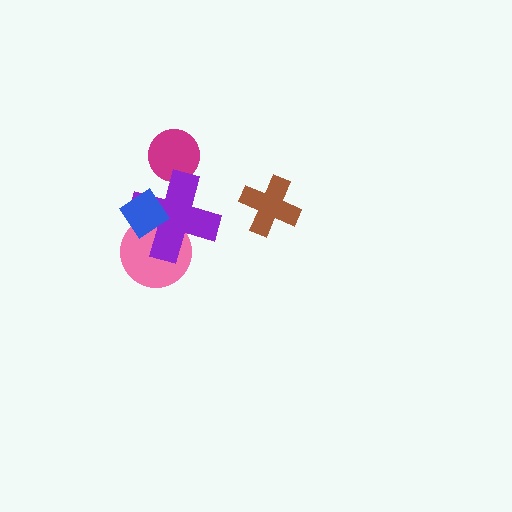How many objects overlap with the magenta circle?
1 object overlaps with the magenta circle.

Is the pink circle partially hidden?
Yes, it is partially covered by another shape.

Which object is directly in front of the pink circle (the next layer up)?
The purple cross is directly in front of the pink circle.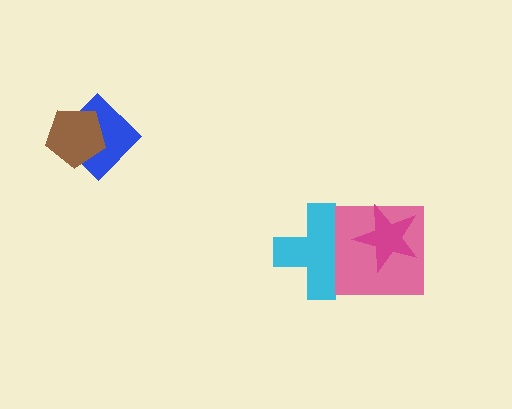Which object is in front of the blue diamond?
The brown pentagon is in front of the blue diamond.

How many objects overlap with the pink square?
2 objects overlap with the pink square.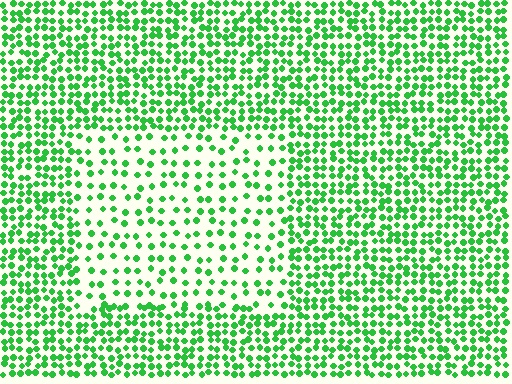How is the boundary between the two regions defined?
The boundary is defined by a change in element density (approximately 2.1x ratio). All elements are the same color, size, and shape.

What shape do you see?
I see a rectangle.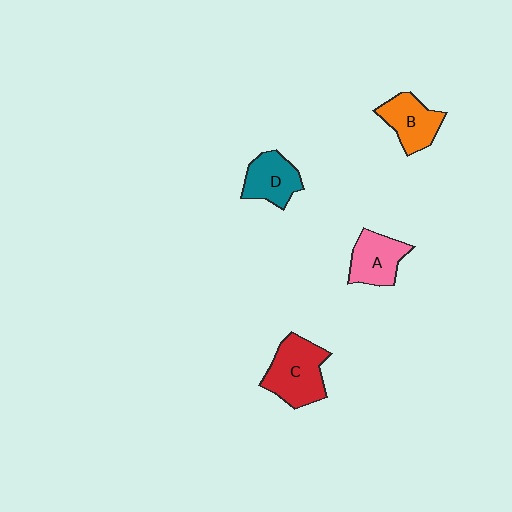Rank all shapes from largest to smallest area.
From largest to smallest: C (red), A (pink), B (orange), D (teal).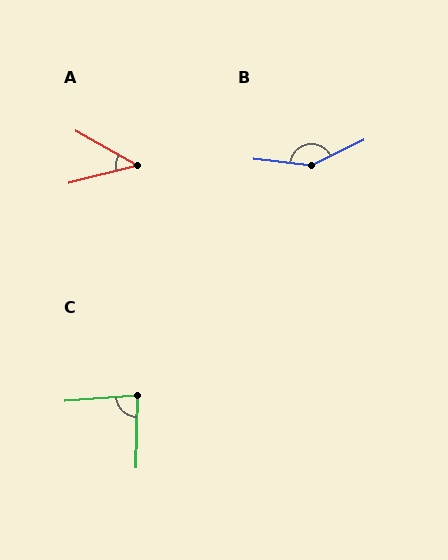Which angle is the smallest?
A, at approximately 43 degrees.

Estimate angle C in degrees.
Approximately 84 degrees.